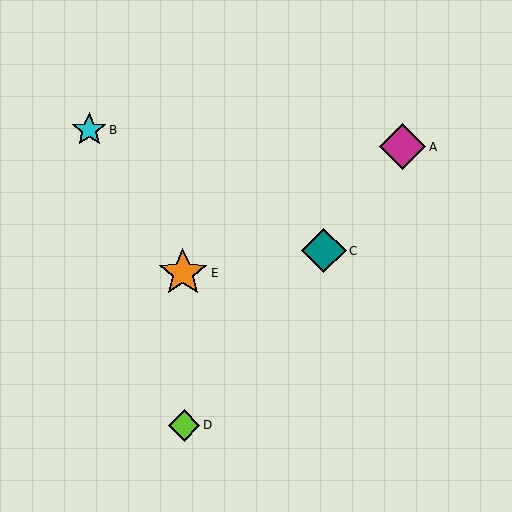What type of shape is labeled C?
Shape C is a teal diamond.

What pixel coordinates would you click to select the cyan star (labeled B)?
Click at (89, 130) to select the cyan star B.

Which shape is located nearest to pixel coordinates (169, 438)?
The lime diamond (labeled D) at (184, 425) is nearest to that location.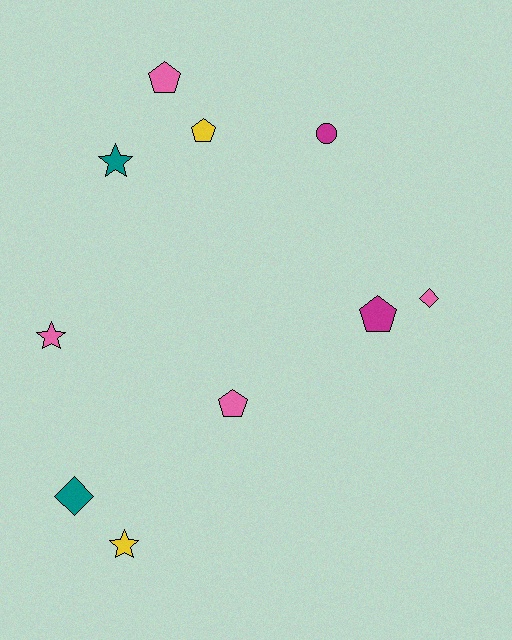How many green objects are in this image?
There are no green objects.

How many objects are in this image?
There are 10 objects.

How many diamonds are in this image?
There are 2 diamonds.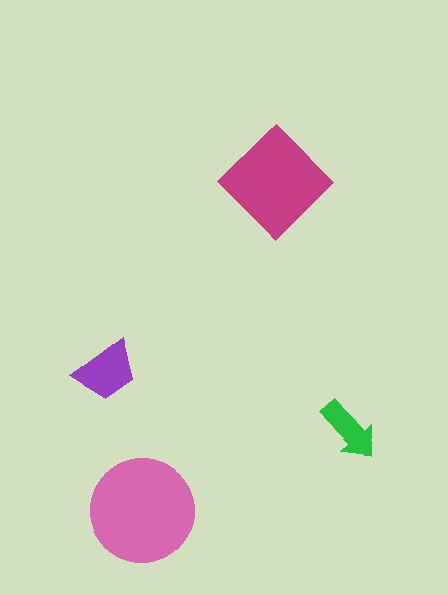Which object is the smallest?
The green arrow.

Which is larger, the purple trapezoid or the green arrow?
The purple trapezoid.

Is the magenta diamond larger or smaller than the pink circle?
Smaller.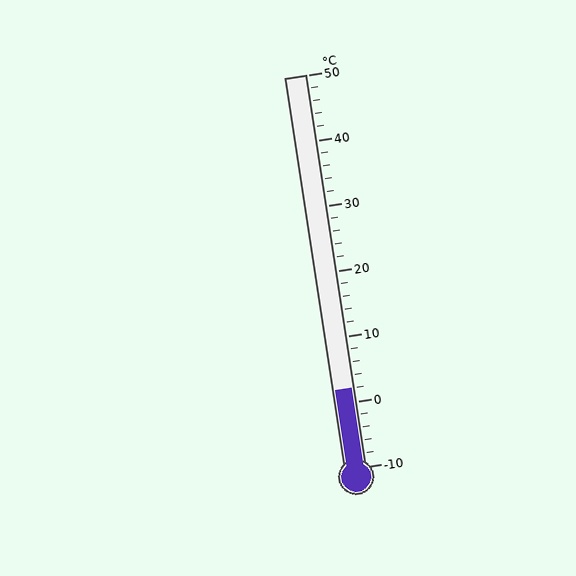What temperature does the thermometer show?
The thermometer shows approximately 2°C.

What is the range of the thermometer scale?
The thermometer scale ranges from -10°C to 50°C.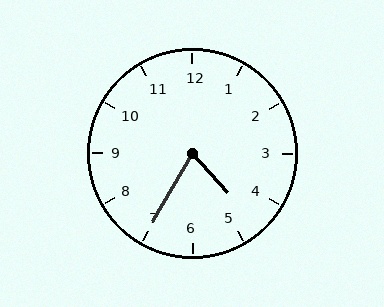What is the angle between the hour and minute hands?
Approximately 72 degrees.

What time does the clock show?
4:35.